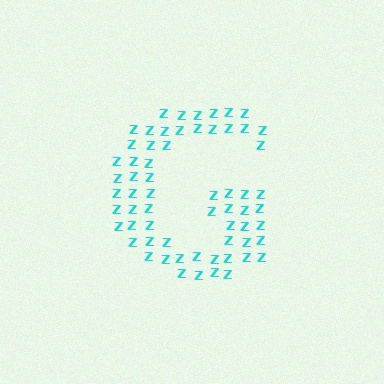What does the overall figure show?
The overall figure shows the letter G.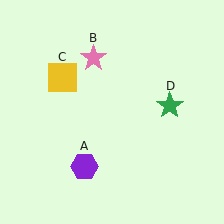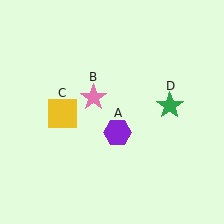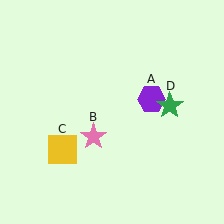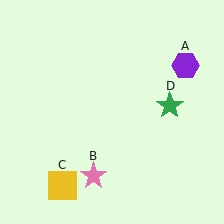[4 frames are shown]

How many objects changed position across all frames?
3 objects changed position: purple hexagon (object A), pink star (object B), yellow square (object C).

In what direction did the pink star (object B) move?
The pink star (object B) moved down.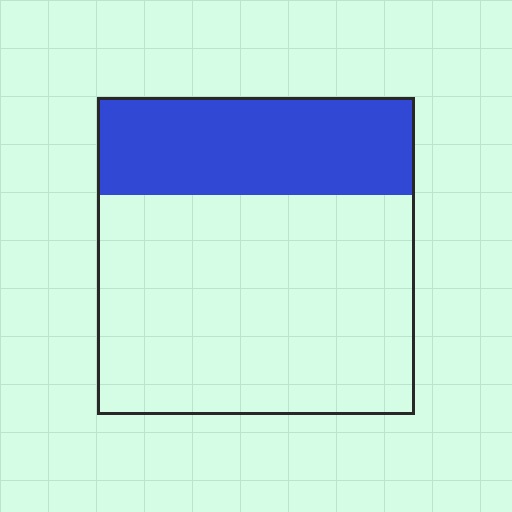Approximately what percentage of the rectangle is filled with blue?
Approximately 30%.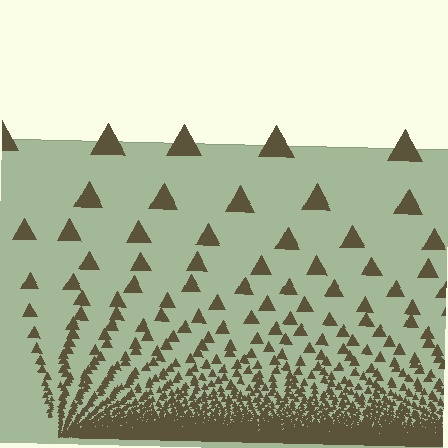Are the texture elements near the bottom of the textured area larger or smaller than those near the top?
Smaller. The gradient is inverted — elements near the bottom are smaller and denser.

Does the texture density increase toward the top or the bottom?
Density increases toward the bottom.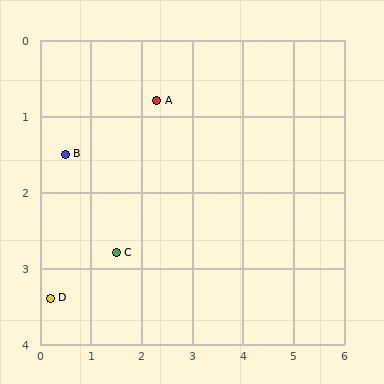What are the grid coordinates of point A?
Point A is at approximately (2.3, 0.8).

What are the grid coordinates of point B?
Point B is at approximately (0.5, 1.5).